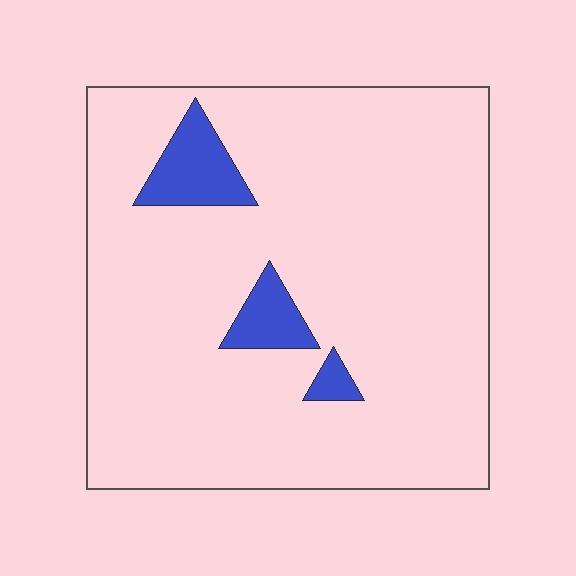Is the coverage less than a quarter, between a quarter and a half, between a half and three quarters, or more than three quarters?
Less than a quarter.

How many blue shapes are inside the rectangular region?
3.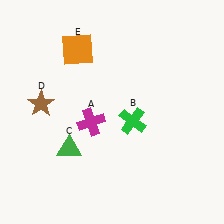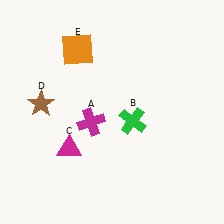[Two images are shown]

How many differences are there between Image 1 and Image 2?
There is 1 difference between the two images.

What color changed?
The triangle (C) changed from green in Image 1 to magenta in Image 2.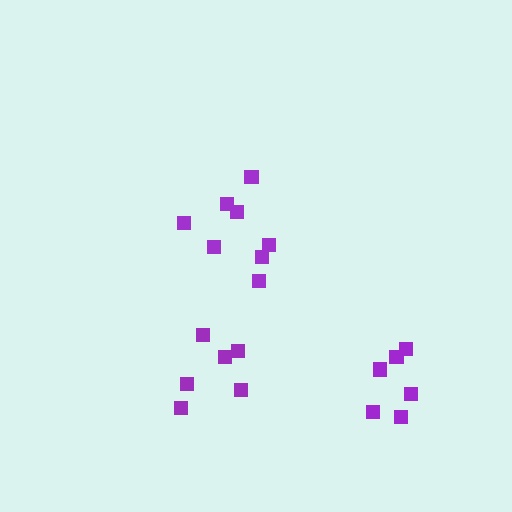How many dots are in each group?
Group 1: 6 dots, Group 2: 6 dots, Group 3: 8 dots (20 total).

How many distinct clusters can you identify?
There are 3 distinct clusters.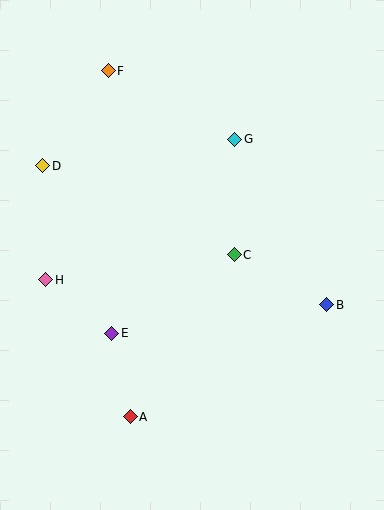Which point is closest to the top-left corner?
Point F is closest to the top-left corner.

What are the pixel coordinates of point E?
Point E is at (112, 334).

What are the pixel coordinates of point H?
Point H is at (46, 280).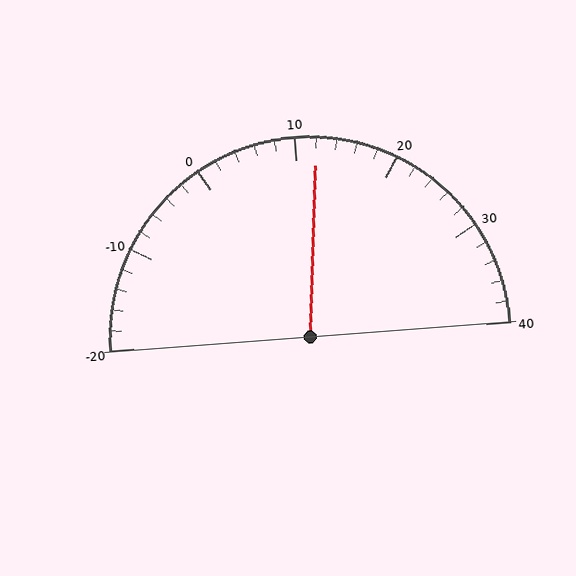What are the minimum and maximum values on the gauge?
The gauge ranges from -20 to 40.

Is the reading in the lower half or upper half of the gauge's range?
The reading is in the upper half of the range (-20 to 40).